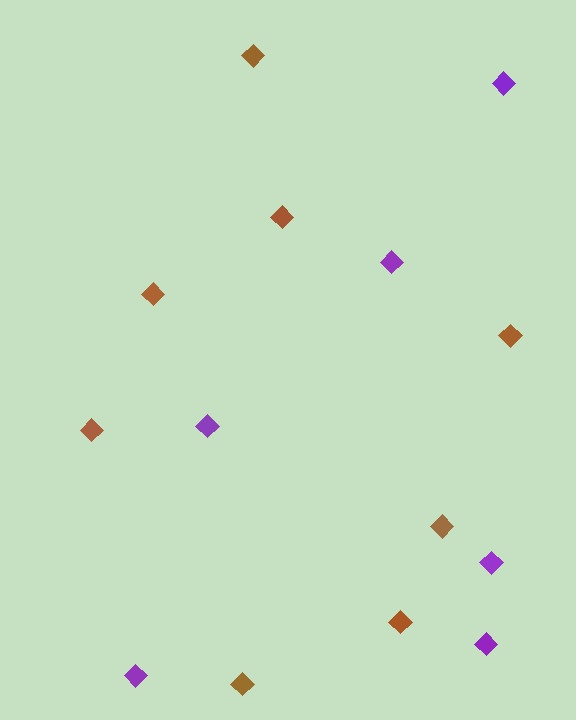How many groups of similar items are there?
There are 2 groups: one group of purple diamonds (6) and one group of brown diamonds (8).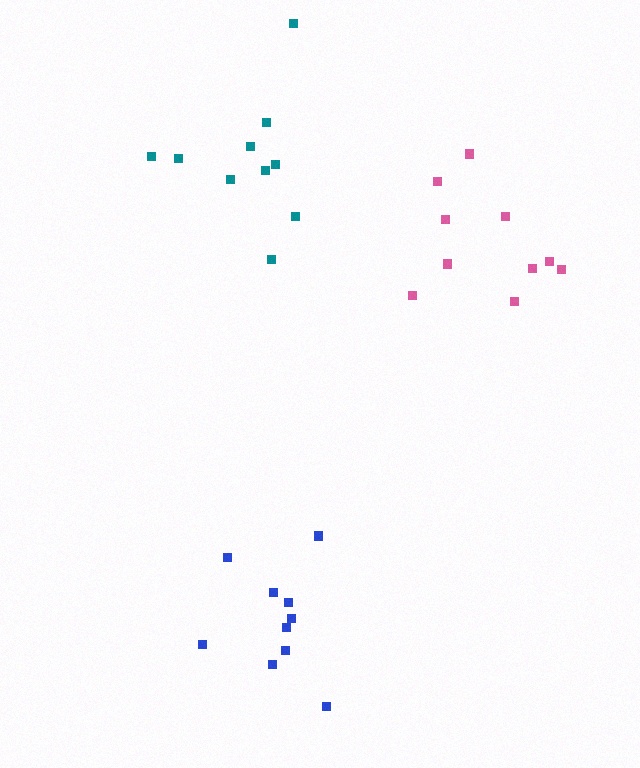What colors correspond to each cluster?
The clusters are colored: teal, pink, blue.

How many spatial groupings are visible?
There are 3 spatial groupings.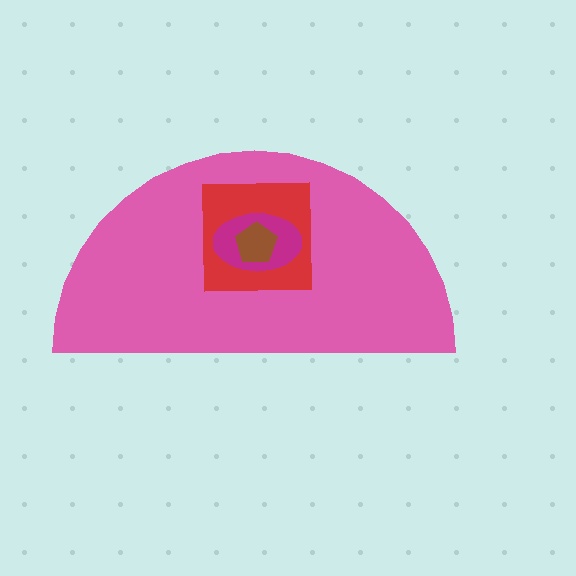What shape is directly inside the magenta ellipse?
The brown pentagon.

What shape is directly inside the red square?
The magenta ellipse.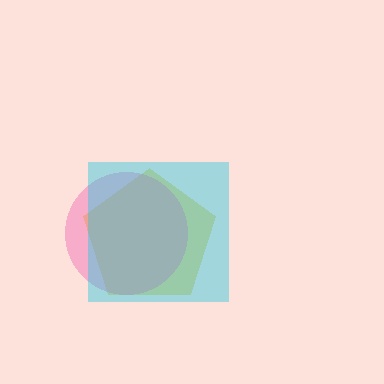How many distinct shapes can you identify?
There are 3 distinct shapes: a yellow pentagon, a pink circle, a cyan square.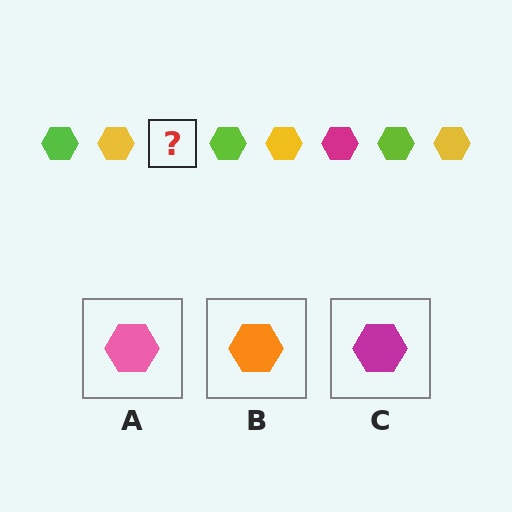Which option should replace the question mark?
Option C.